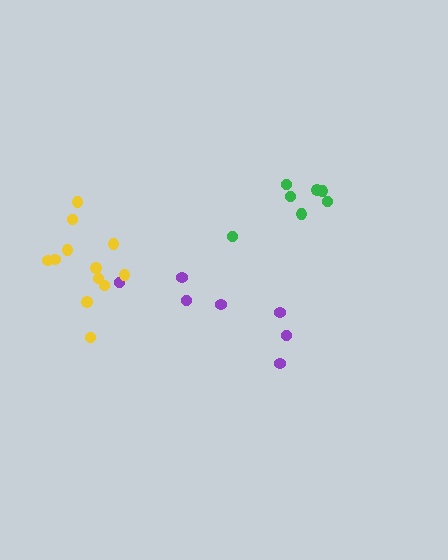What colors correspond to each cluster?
The clusters are colored: purple, green, yellow.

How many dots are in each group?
Group 1: 7 dots, Group 2: 7 dots, Group 3: 12 dots (26 total).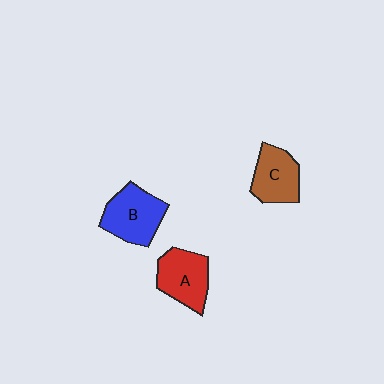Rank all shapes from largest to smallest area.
From largest to smallest: B (blue), A (red), C (brown).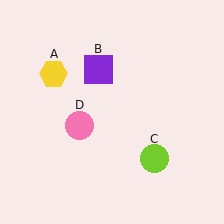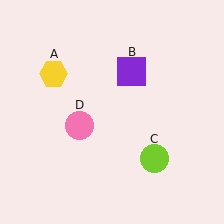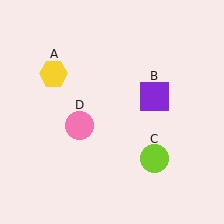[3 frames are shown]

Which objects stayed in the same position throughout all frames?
Yellow hexagon (object A) and lime circle (object C) and pink circle (object D) remained stationary.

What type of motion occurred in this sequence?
The purple square (object B) rotated clockwise around the center of the scene.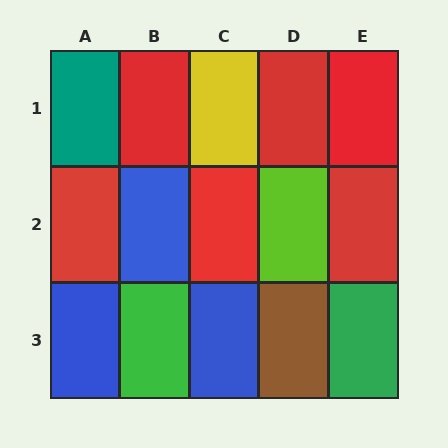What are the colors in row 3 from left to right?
Blue, green, blue, brown, green.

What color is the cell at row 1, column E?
Red.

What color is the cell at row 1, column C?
Yellow.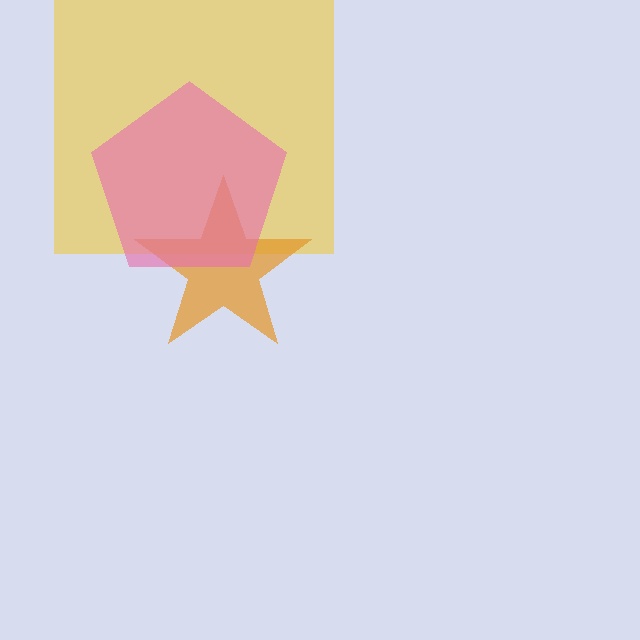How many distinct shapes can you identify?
There are 3 distinct shapes: a yellow square, an orange star, a pink pentagon.